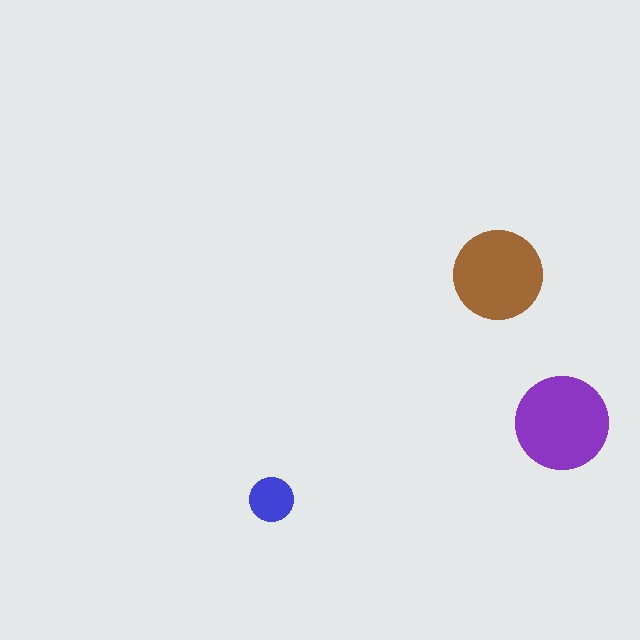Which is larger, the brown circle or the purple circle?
The purple one.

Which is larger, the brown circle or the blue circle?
The brown one.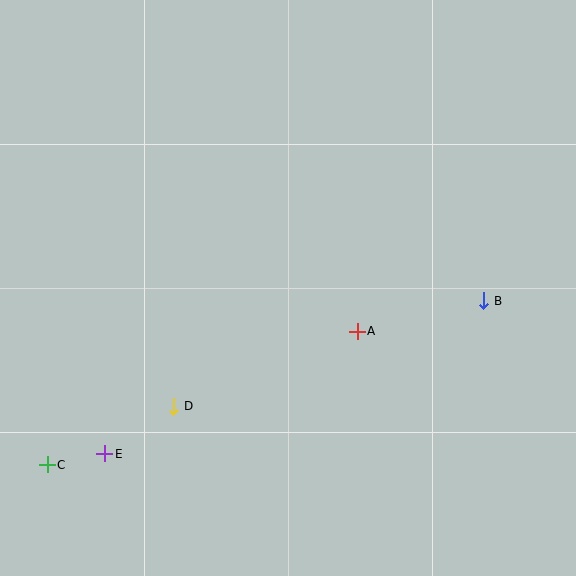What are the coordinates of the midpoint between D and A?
The midpoint between D and A is at (266, 369).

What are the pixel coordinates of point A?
Point A is at (357, 331).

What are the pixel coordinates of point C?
Point C is at (47, 465).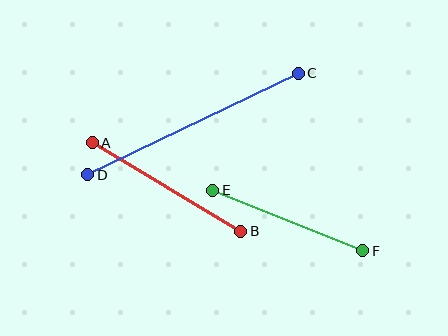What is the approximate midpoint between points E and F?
The midpoint is at approximately (288, 221) pixels.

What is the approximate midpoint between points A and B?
The midpoint is at approximately (166, 187) pixels.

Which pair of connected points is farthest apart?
Points C and D are farthest apart.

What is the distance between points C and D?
The distance is approximately 234 pixels.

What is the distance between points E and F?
The distance is approximately 162 pixels.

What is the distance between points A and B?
The distance is approximately 173 pixels.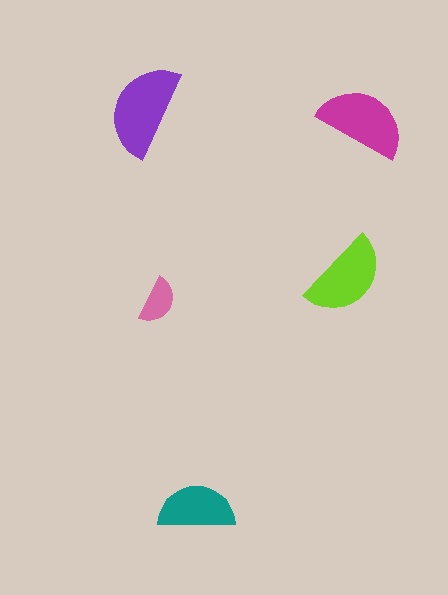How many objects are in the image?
There are 5 objects in the image.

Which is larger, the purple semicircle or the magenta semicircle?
The purple one.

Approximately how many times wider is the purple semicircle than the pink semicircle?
About 2 times wider.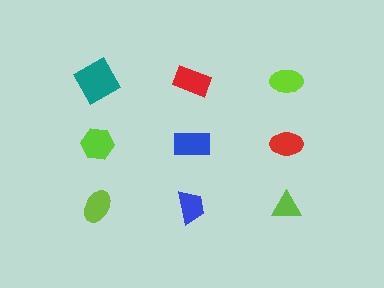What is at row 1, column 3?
A lime ellipse.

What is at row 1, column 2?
A red rectangle.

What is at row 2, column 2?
A blue rectangle.